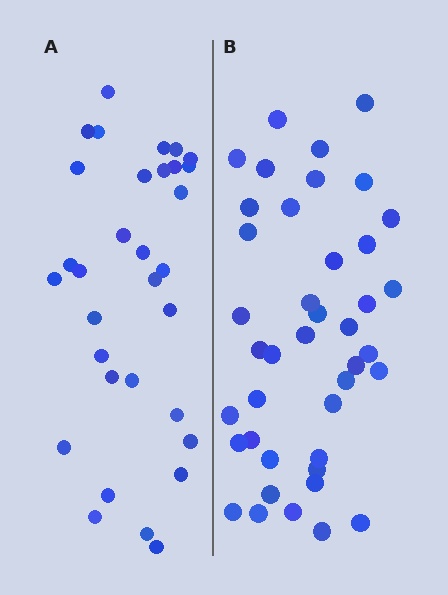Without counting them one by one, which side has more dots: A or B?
Region B (the right region) has more dots.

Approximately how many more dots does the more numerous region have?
Region B has roughly 8 or so more dots than region A.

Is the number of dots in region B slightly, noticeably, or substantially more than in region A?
Region B has noticeably more, but not dramatically so. The ratio is roughly 1.3 to 1.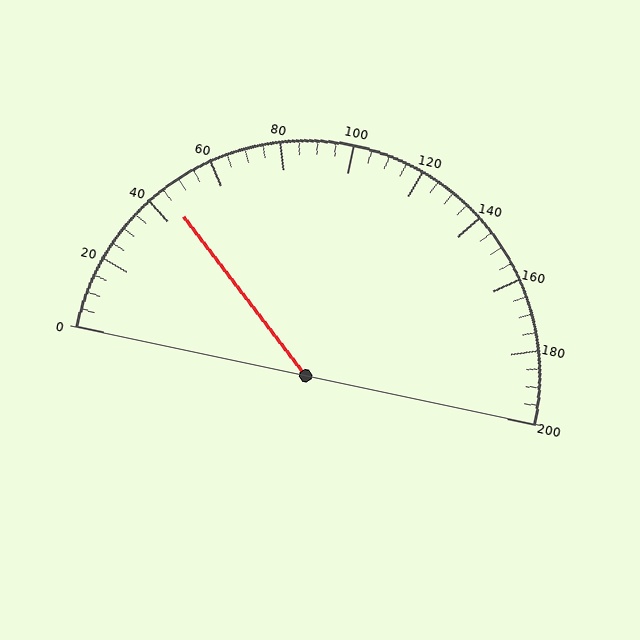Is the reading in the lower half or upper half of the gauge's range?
The reading is in the lower half of the range (0 to 200).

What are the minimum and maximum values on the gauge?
The gauge ranges from 0 to 200.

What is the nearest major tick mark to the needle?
The nearest major tick mark is 40.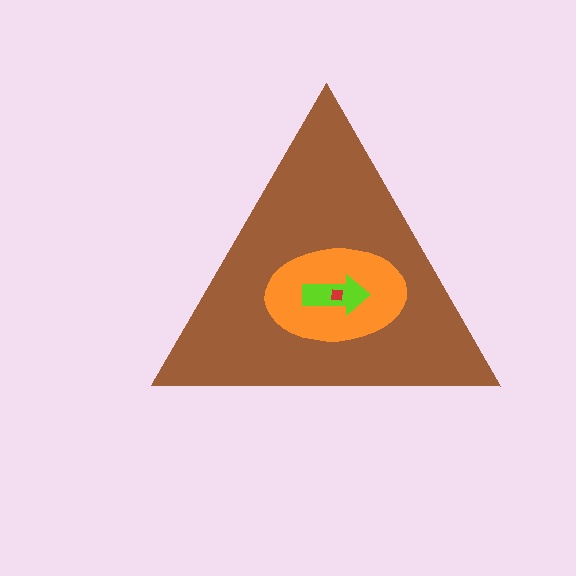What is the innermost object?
The red square.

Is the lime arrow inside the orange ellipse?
Yes.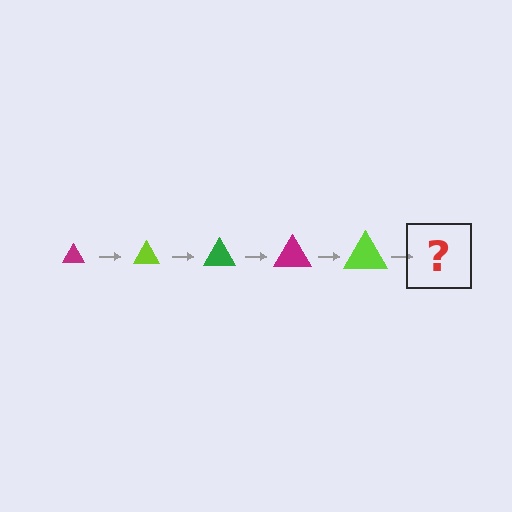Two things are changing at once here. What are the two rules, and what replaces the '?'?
The two rules are that the triangle grows larger each step and the color cycles through magenta, lime, and green. The '?' should be a green triangle, larger than the previous one.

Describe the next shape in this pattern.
It should be a green triangle, larger than the previous one.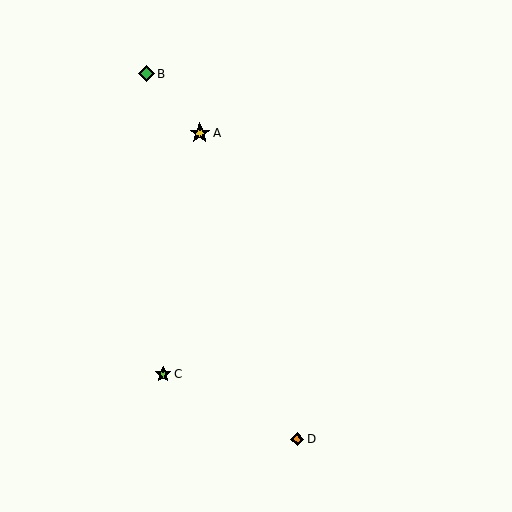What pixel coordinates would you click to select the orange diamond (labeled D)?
Click at (297, 439) to select the orange diamond D.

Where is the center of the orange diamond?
The center of the orange diamond is at (297, 439).